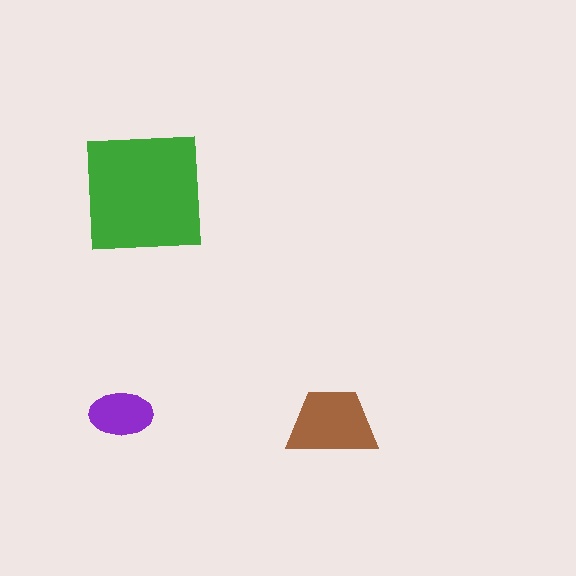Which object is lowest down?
The brown trapezoid is bottommost.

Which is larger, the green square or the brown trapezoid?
The green square.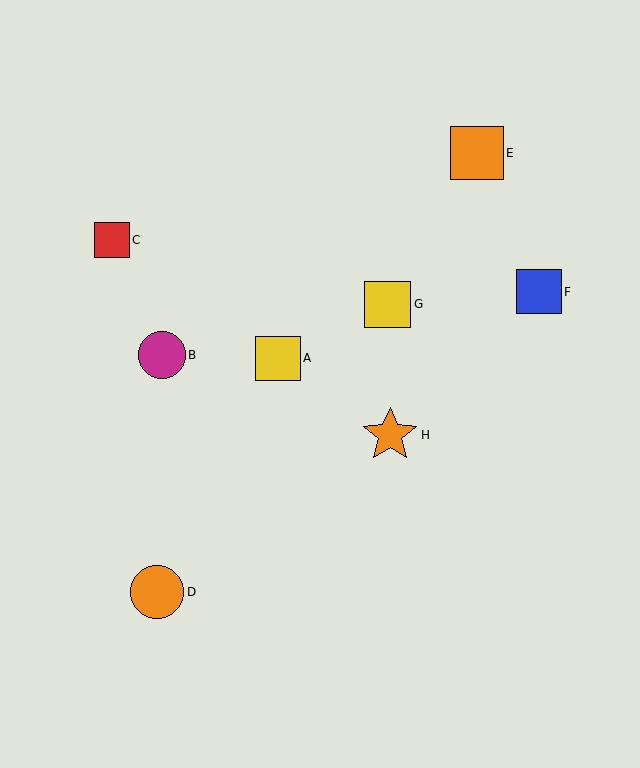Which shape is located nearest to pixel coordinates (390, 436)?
The orange star (labeled H) at (390, 435) is nearest to that location.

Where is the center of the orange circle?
The center of the orange circle is at (157, 592).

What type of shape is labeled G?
Shape G is a yellow square.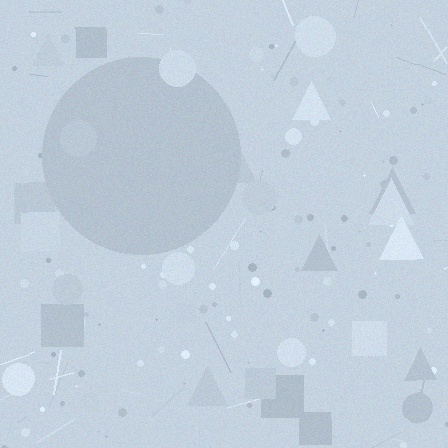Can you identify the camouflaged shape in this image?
The camouflaged shape is a circle.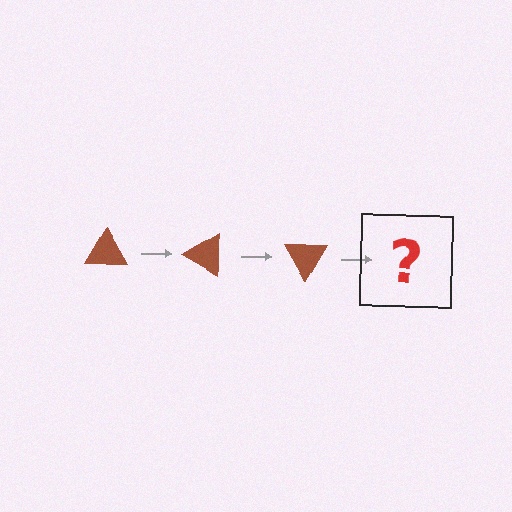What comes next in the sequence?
The next element should be a brown triangle rotated 90 degrees.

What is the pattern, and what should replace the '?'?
The pattern is that the triangle rotates 30 degrees each step. The '?' should be a brown triangle rotated 90 degrees.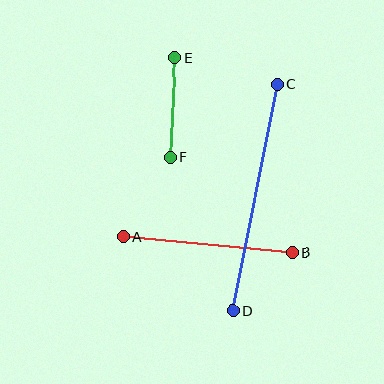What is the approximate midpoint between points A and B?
The midpoint is at approximately (208, 245) pixels.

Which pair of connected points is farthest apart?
Points C and D are farthest apart.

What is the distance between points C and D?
The distance is approximately 231 pixels.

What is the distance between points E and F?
The distance is approximately 100 pixels.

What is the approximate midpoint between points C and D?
The midpoint is at approximately (255, 197) pixels.